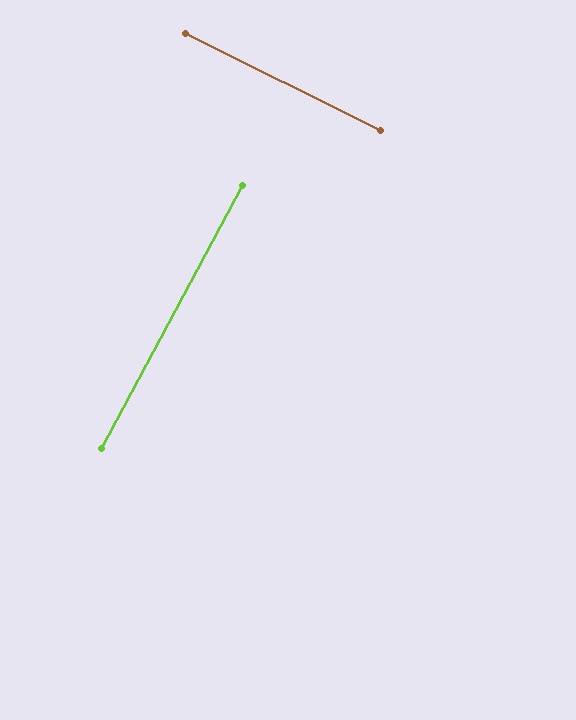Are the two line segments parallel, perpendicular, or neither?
Perpendicular — they meet at approximately 88°.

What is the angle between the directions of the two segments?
Approximately 88 degrees.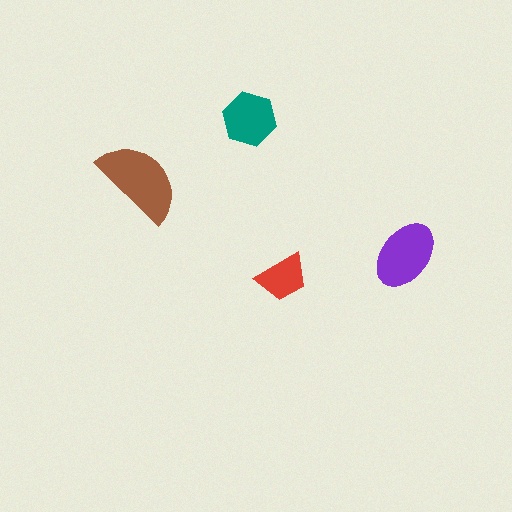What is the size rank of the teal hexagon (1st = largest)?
3rd.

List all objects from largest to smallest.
The brown semicircle, the purple ellipse, the teal hexagon, the red trapezoid.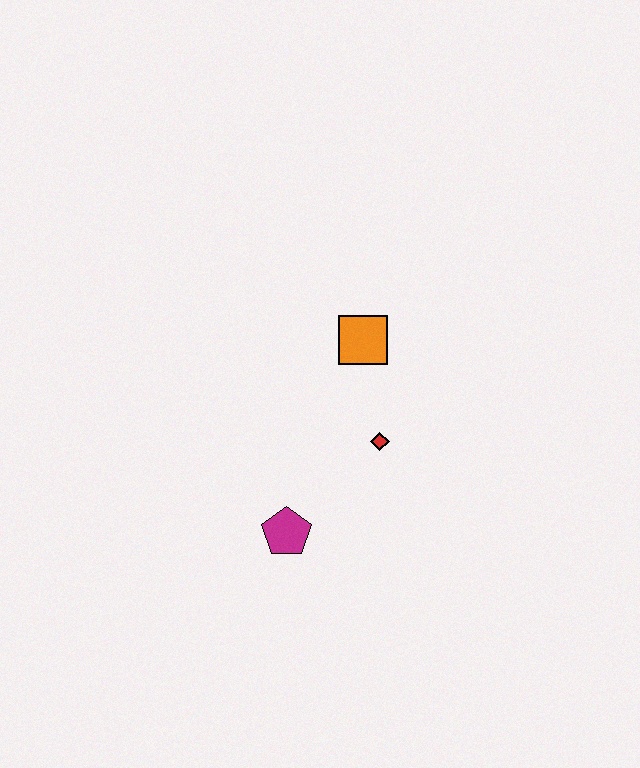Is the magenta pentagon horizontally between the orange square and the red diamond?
No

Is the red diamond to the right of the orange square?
Yes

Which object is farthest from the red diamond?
The magenta pentagon is farthest from the red diamond.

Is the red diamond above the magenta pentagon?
Yes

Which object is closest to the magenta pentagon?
The red diamond is closest to the magenta pentagon.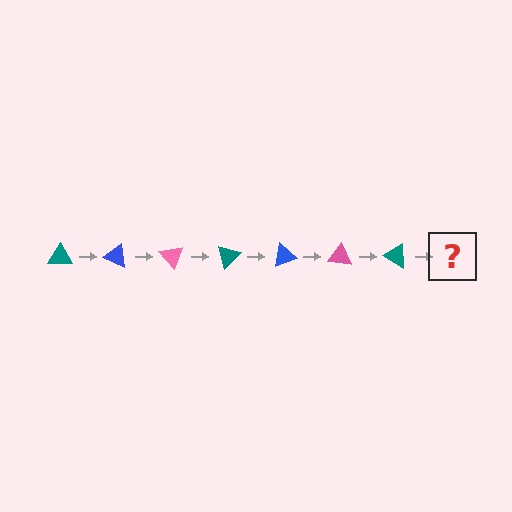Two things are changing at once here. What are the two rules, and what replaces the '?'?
The two rules are that it rotates 25 degrees each step and the color cycles through teal, blue, and pink. The '?' should be a blue triangle, rotated 175 degrees from the start.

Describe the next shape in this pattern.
It should be a blue triangle, rotated 175 degrees from the start.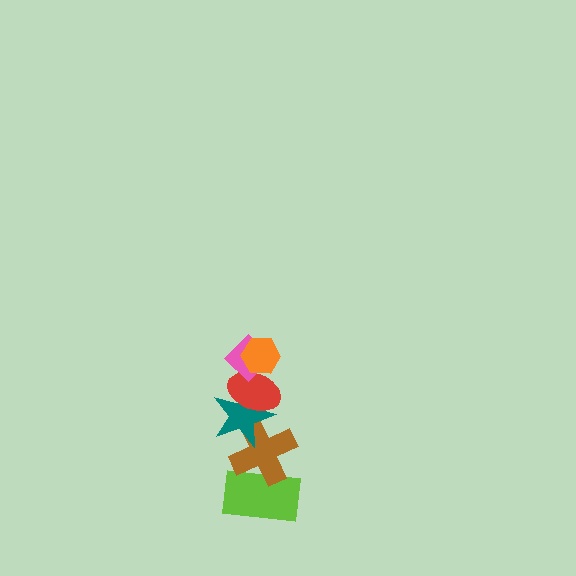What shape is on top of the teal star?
The red ellipse is on top of the teal star.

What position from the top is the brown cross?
The brown cross is 5th from the top.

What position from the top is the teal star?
The teal star is 4th from the top.